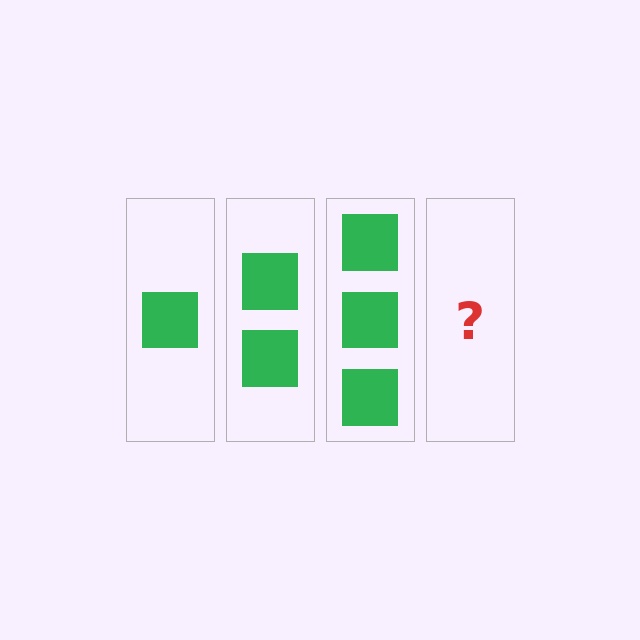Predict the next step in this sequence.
The next step is 4 squares.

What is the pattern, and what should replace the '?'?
The pattern is that each step adds one more square. The '?' should be 4 squares.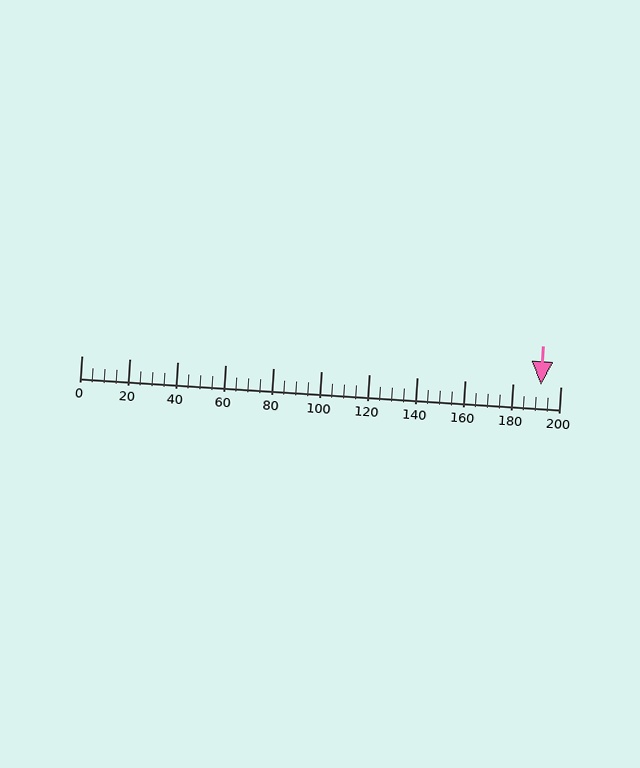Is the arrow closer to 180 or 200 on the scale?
The arrow is closer to 200.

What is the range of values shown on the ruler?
The ruler shows values from 0 to 200.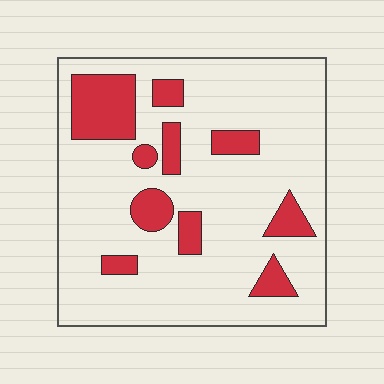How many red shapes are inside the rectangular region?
10.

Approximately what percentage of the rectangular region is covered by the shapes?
Approximately 20%.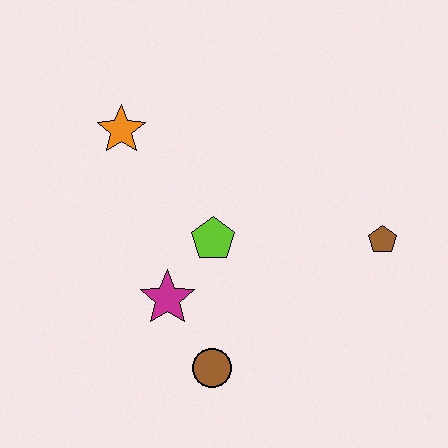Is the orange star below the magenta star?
No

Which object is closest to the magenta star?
The lime pentagon is closest to the magenta star.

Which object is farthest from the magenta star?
The brown pentagon is farthest from the magenta star.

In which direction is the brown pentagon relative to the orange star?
The brown pentagon is to the right of the orange star.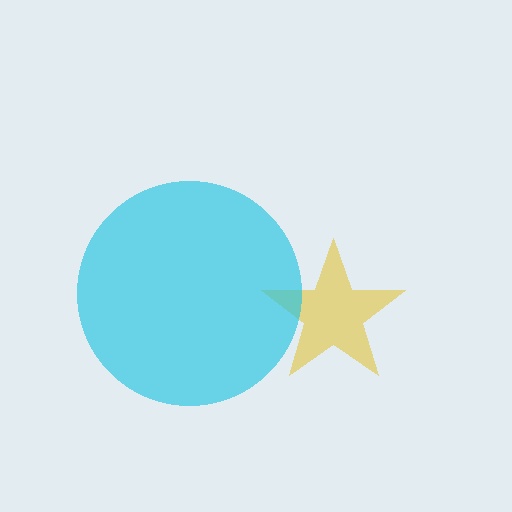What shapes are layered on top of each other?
The layered shapes are: a yellow star, a cyan circle.